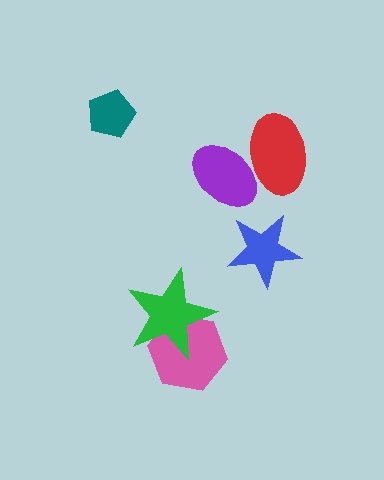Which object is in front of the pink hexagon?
The green star is in front of the pink hexagon.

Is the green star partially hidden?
No, no other shape covers it.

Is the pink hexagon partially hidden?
Yes, it is partially covered by another shape.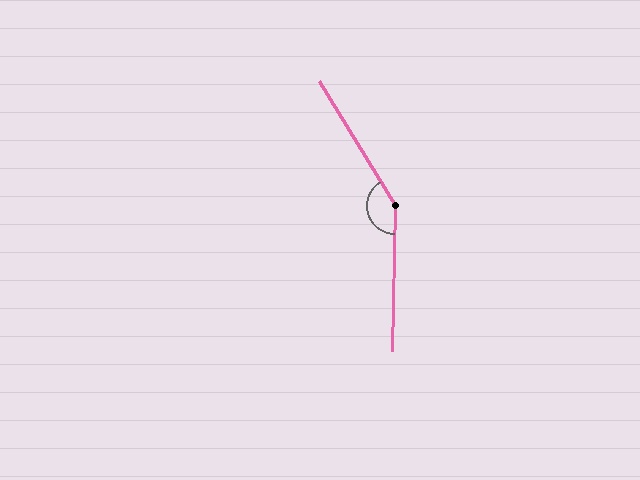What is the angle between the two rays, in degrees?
Approximately 147 degrees.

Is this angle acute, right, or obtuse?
It is obtuse.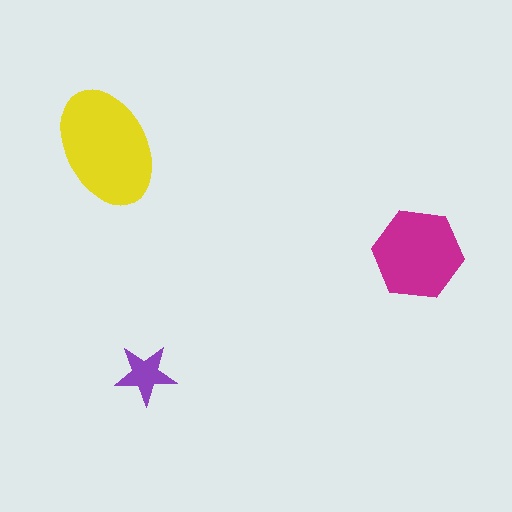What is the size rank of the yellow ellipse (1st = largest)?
1st.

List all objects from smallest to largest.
The purple star, the magenta hexagon, the yellow ellipse.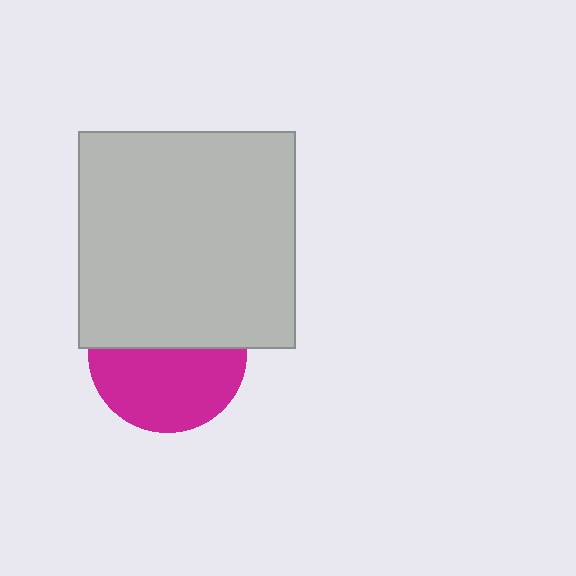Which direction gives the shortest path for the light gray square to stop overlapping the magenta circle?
Moving up gives the shortest separation.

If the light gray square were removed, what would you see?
You would see the complete magenta circle.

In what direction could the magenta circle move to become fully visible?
The magenta circle could move down. That would shift it out from behind the light gray square entirely.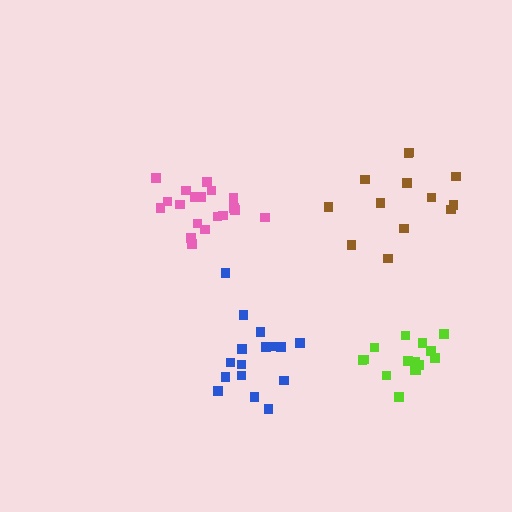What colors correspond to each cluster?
The clusters are colored: pink, brown, lime, blue.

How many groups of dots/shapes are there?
There are 4 groups.